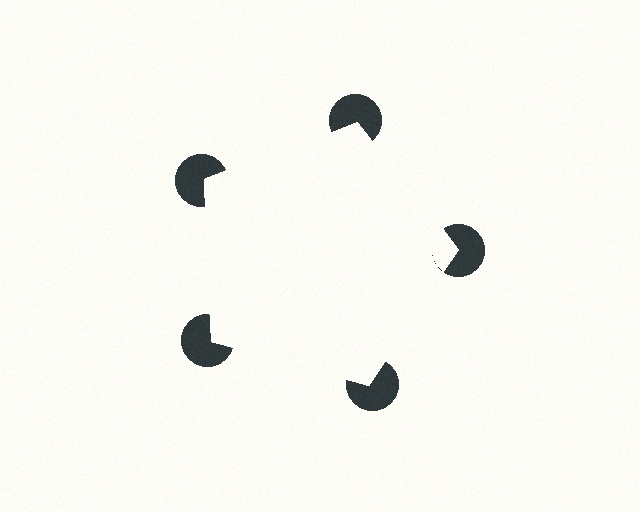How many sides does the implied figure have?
5 sides.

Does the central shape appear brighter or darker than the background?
It typically appears slightly brighter than the background, even though no actual brightness change is drawn.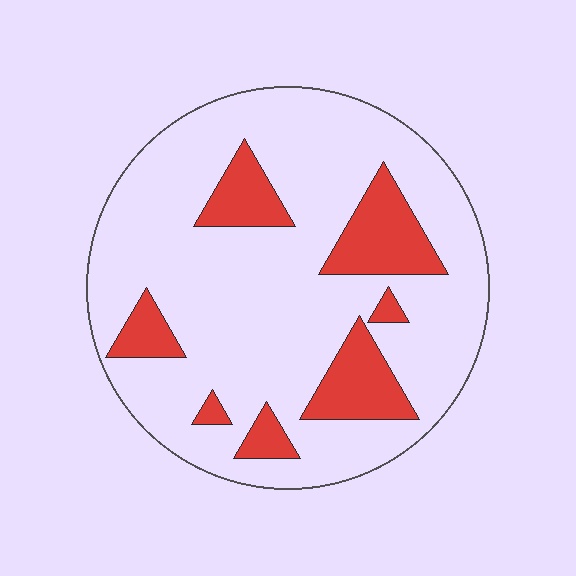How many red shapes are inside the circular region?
7.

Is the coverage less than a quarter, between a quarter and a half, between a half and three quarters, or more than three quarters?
Less than a quarter.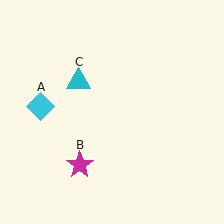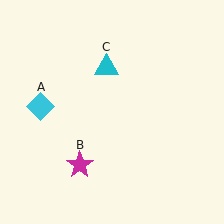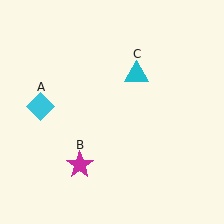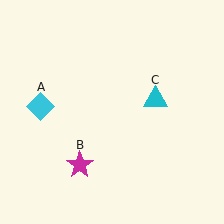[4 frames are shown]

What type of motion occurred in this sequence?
The cyan triangle (object C) rotated clockwise around the center of the scene.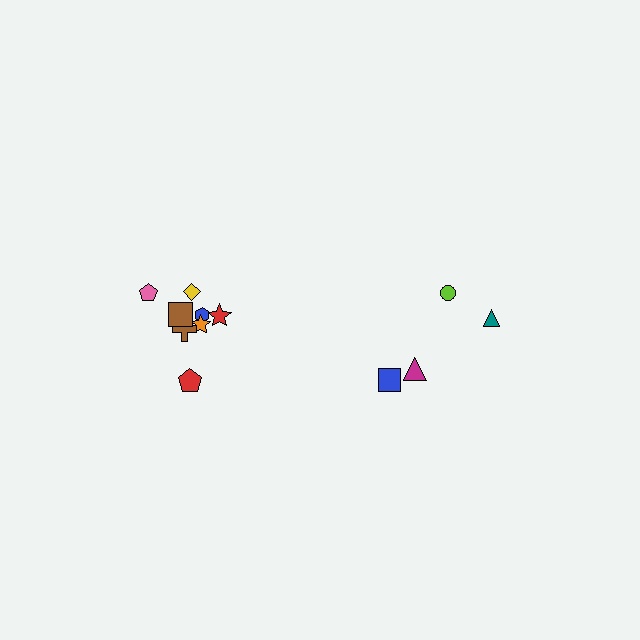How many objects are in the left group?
There are 8 objects.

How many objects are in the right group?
There are 4 objects.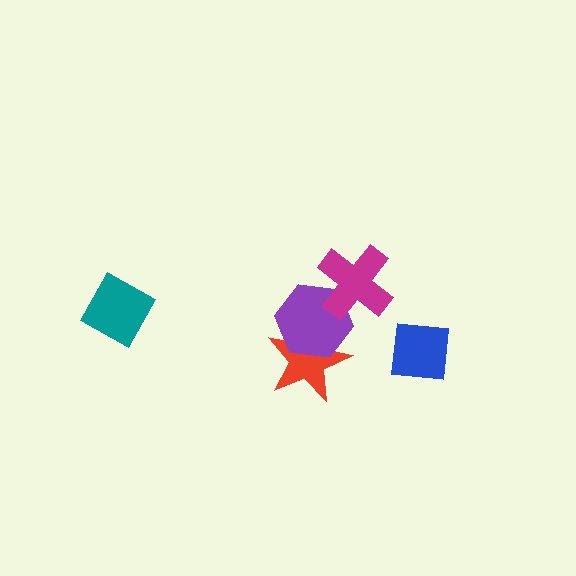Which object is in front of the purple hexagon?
The magenta cross is in front of the purple hexagon.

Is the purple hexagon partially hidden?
Yes, it is partially covered by another shape.